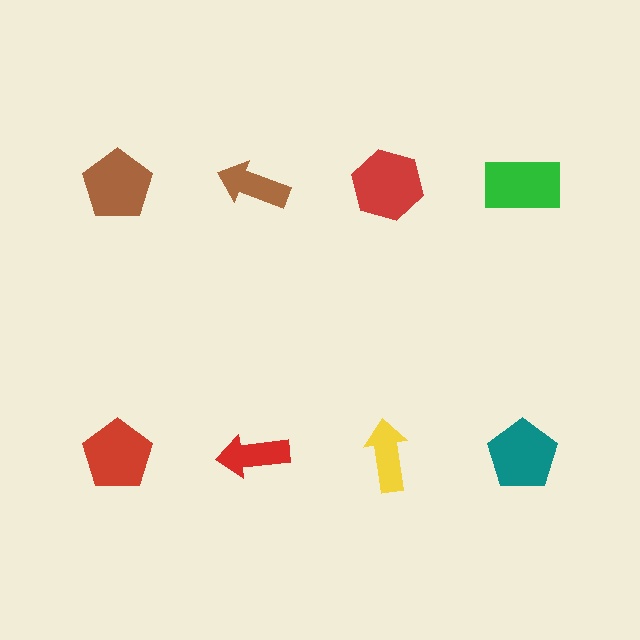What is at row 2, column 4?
A teal pentagon.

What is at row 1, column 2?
A brown arrow.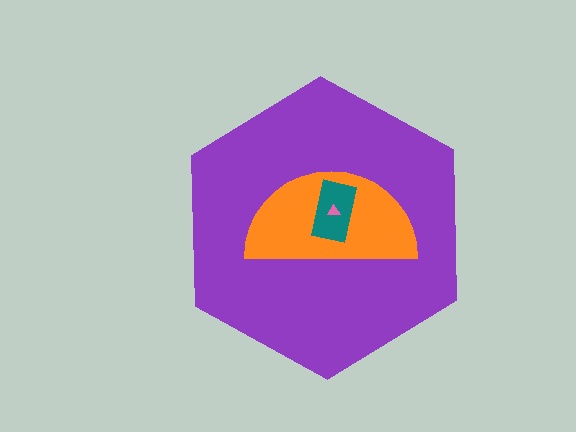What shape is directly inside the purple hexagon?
The orange semicircle.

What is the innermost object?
The pink triangle.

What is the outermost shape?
The purple hexagon.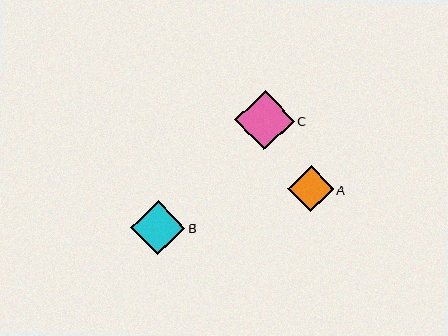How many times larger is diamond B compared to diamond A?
Diamond B is approximately 1.2 times the size of diamond A.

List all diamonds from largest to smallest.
From largest to smallest: C, B, A.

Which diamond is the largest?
Diamond C is the largest with a size of approximately 59 pixels.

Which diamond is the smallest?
Diamond A is the smallest with a size of approximately 46 pixels.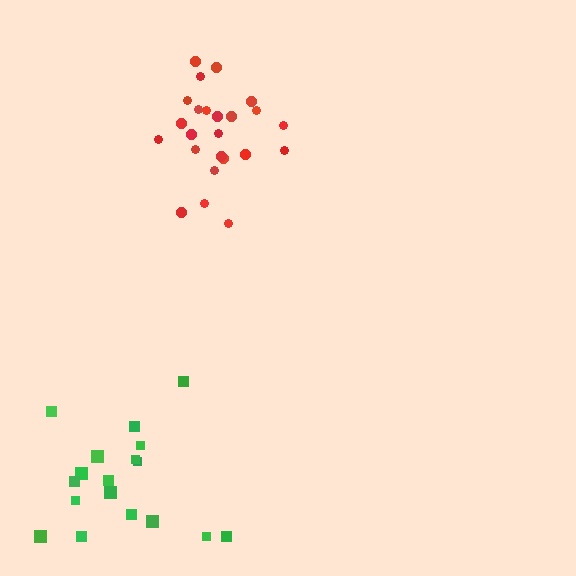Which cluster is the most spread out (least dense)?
Green.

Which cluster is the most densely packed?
Red.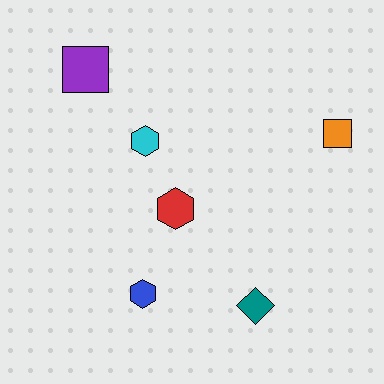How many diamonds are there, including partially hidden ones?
There is 1 diamond.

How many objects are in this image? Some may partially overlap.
There are 6 objects.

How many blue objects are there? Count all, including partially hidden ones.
There is 1 blue object.